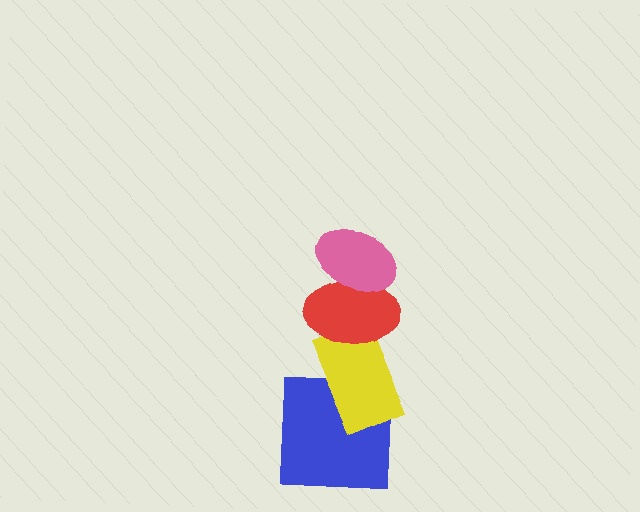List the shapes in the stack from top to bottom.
From top to bottom: the pink ellipse, the red ellipse, the yellow rectangle, the blue square.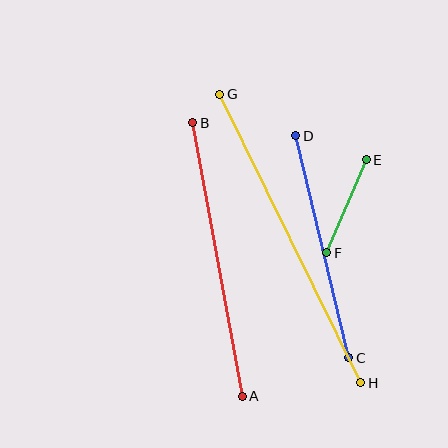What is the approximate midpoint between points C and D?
The midpoint is at approximately (322, 247) pixels.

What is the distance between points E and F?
The distance is approximately 101 pixels.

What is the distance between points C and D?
The distance is approximately 228 pixels.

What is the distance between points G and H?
The distance is approximately 321 pixels.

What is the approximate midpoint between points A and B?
The midpoint is at approximately (217, 260) pixels.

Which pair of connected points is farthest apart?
Points G and H are farthest apart.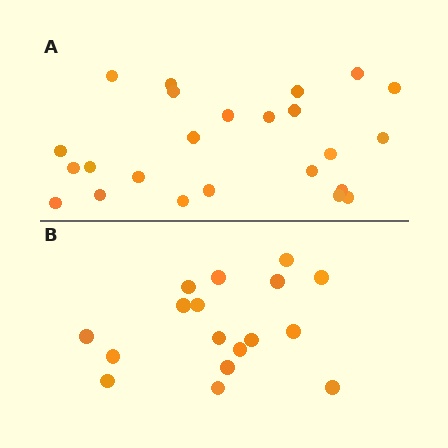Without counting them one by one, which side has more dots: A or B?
Region A (the top region) has more dots.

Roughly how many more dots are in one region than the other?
Region A has roughly 8 or so more dots than region B.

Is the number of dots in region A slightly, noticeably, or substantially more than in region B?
Region A has noticeably more, but not dramatically so. The ratio is roughly 1.4 to 1.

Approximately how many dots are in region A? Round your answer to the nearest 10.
About 20 dots. (The exact count is 24, which rounds to 20.)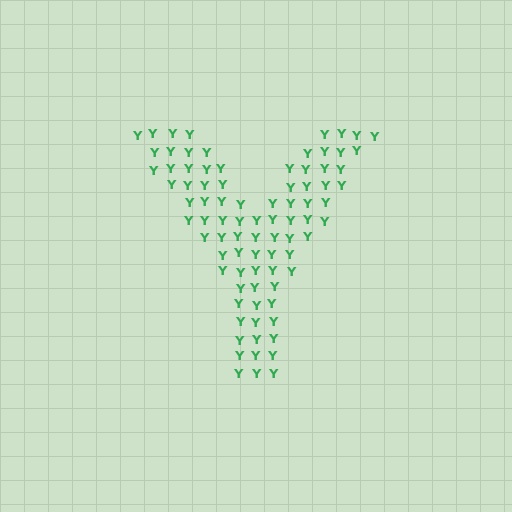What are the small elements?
The small elements are letter Y's.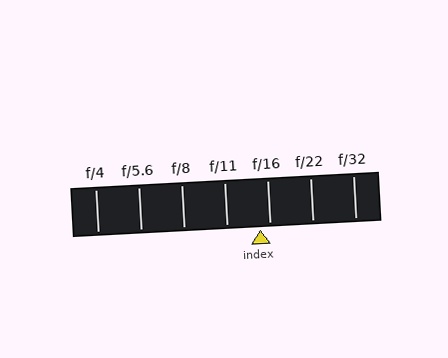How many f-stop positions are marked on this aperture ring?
There are 7 f-stop positions marked.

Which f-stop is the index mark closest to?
The index mark is closest to f/16.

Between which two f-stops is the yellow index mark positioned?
The index mark is between f/11 and f/16.